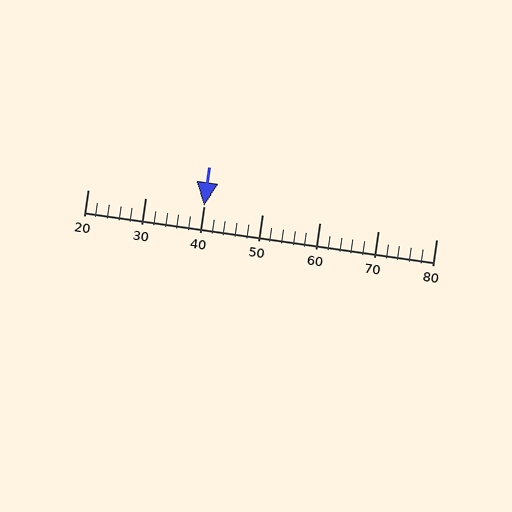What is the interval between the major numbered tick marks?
The major tick marks are spaced 10 units apart.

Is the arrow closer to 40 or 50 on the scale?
The arrow is closer to 40.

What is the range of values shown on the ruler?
The ruler shows values from 20 to 80.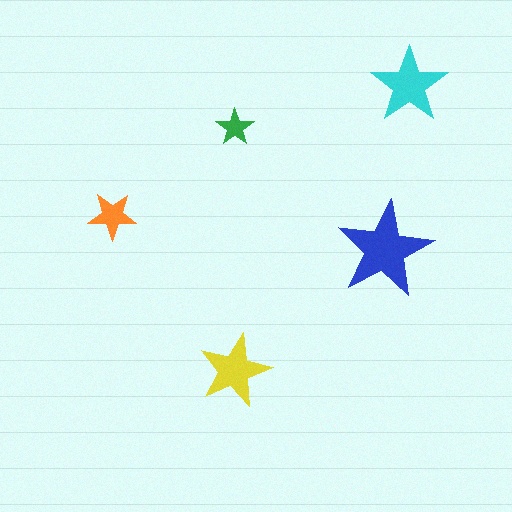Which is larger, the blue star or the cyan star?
The blue one.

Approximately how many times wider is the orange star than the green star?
About 1.5 times wider.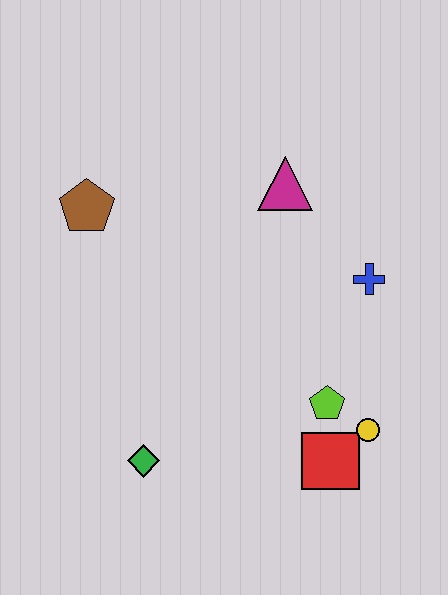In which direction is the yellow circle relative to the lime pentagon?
The yellow circle is to the right of the lime pentagon.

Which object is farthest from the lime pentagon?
The brown pentagon is farthest from the lime pentagon.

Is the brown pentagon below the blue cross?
No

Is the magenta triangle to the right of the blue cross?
No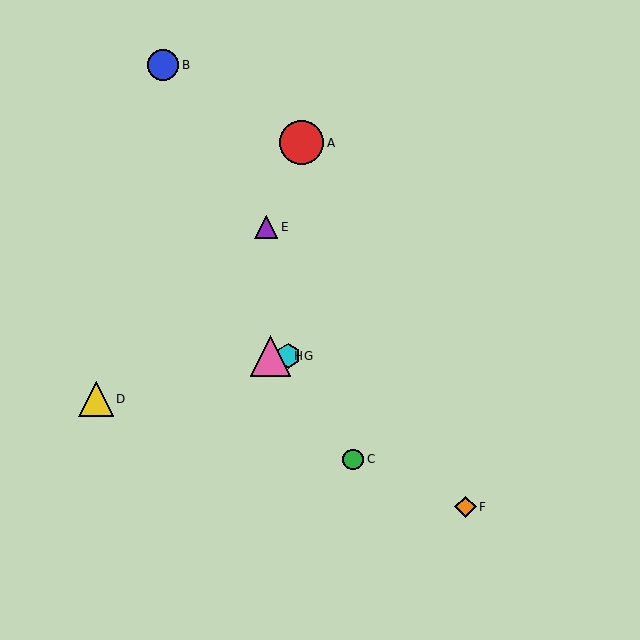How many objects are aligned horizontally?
2 objects (G, H) are aligned horizontally.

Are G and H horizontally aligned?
Yes, both are at y≈356.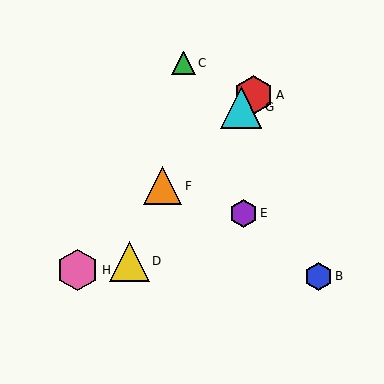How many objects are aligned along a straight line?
4 objects (A, F, G, H) are aligned along a straight line.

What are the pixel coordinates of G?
Object G is at (241, 107).